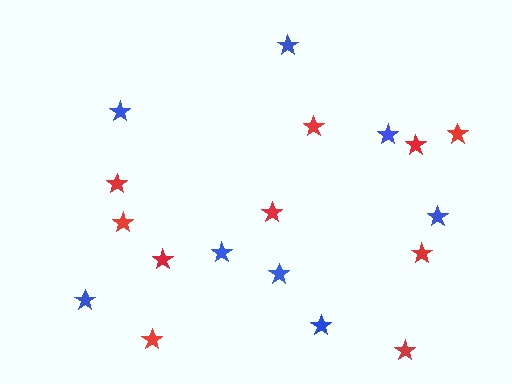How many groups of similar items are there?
There are 2 groups: one group of red stars (10) and one group of blue stars (8).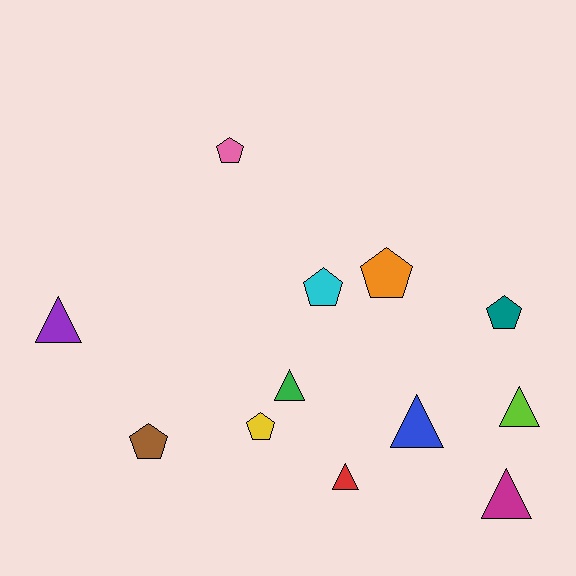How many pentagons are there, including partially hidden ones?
There are 6 pentagons.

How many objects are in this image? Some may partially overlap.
There are 12 objects.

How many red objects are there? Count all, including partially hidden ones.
There is 1 red object.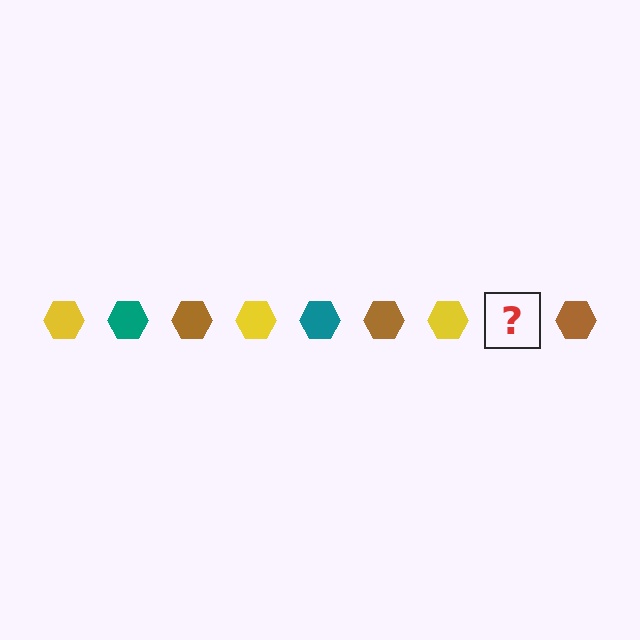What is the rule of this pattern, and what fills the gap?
The rule is that the pattern cycles through yellow, teal, brown hexagons. The gap should be filled with a teal hexagon.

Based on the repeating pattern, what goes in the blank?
The blank should be a teal hexagon.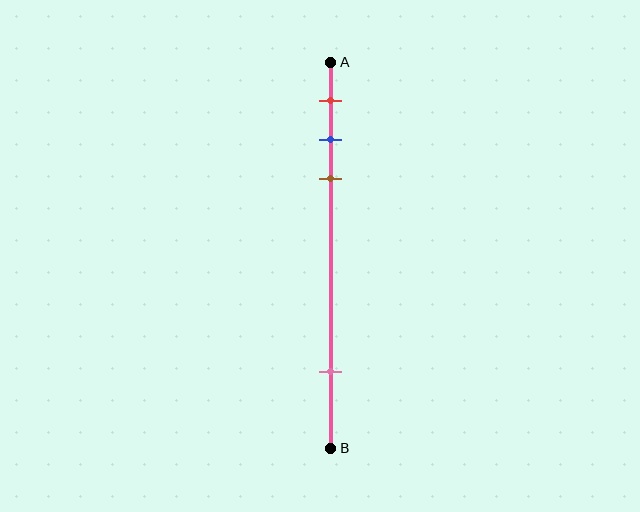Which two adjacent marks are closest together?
The blue and brown marks are the closest adjacent pair.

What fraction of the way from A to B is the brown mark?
The brown mark is approximately 30% (0.3) of the way from A to B.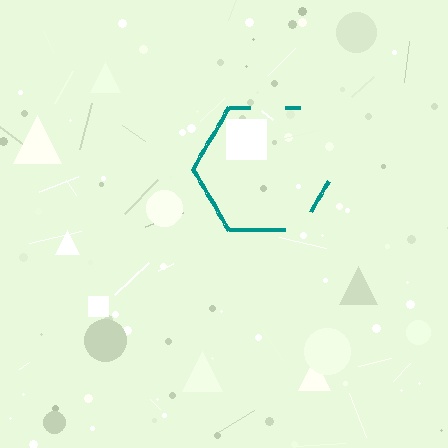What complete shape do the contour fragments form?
The contour fragments form a hexagon.